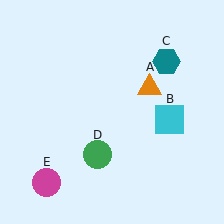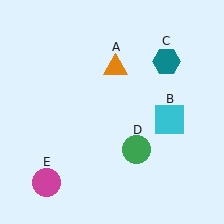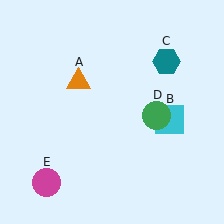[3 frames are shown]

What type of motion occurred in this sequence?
The orange triangle (object A), green circle (object D) rotated counterclockwise around the center of the scene.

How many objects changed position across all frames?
2 objects changed position: orange triangle (object A), green circle (object D).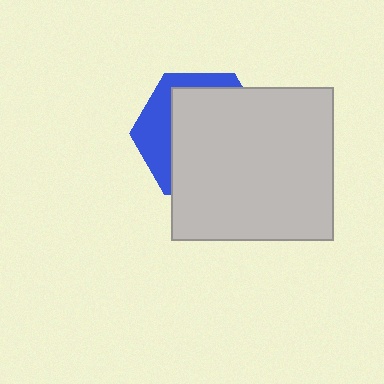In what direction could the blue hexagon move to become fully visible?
The blue hexagon could move toward the upper-left. That would shift it out from behind the light gray rectangle entirely.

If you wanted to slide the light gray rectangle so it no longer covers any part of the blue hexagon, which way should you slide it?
Slide it toward the lower-right — that is the most direct way to separate the two shapes.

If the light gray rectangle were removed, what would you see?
You would see the complete blue hexagon.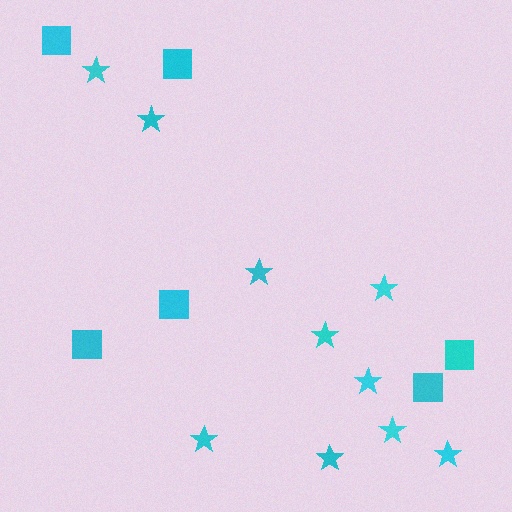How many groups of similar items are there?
There are 2 groups: one group of stars (10) and one group of squares (6).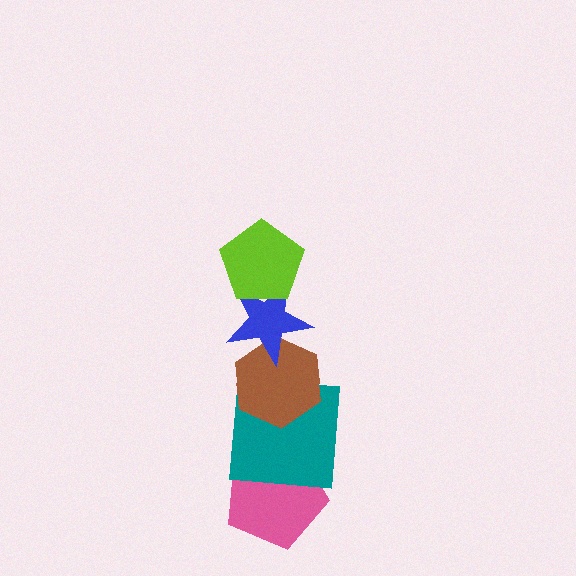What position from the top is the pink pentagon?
The pink pentagon is 5th from the top.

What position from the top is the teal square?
The teal square is 4th from the top.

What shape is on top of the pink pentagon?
The teal square is on top of the pink pentagon.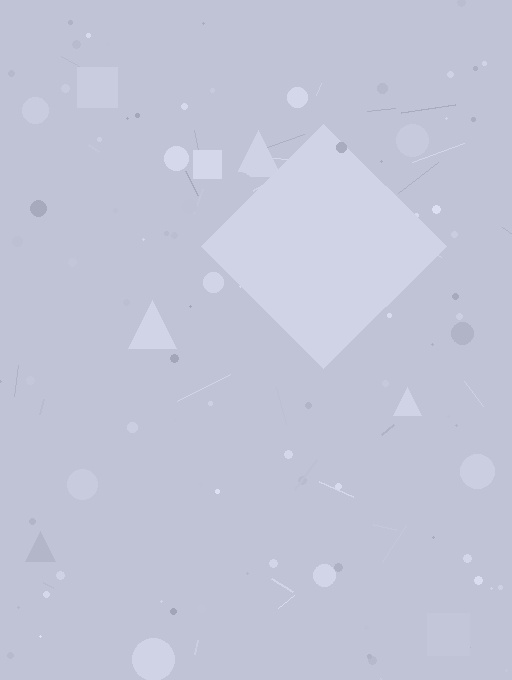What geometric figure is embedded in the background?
A diamond is embedded in the background.